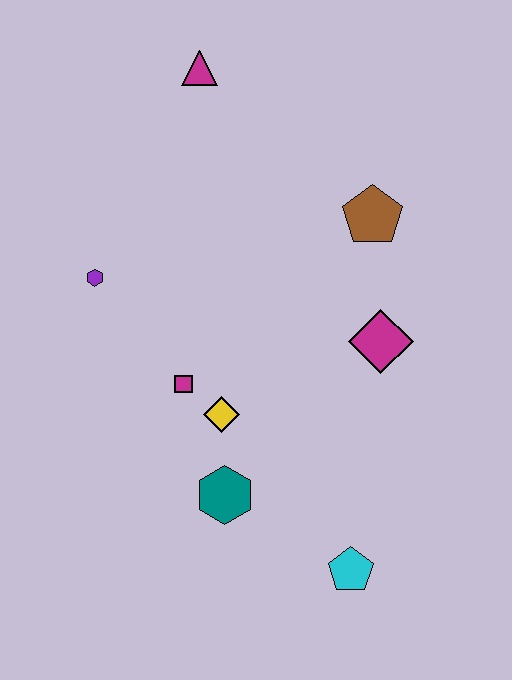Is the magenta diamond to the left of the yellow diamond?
No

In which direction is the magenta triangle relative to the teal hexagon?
The magenta triangle is above the teal hexagon.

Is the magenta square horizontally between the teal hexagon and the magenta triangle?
No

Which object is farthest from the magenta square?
The magenta triangle is farthest from the magenta square.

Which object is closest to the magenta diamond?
The brown pentagon is closest to the magenta diamond.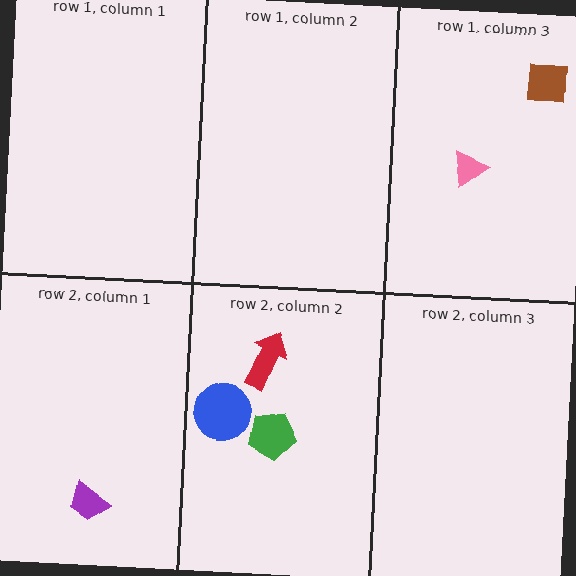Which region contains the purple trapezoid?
The row 2, column 1 region.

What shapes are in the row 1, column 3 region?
The pink triangle, the brown square.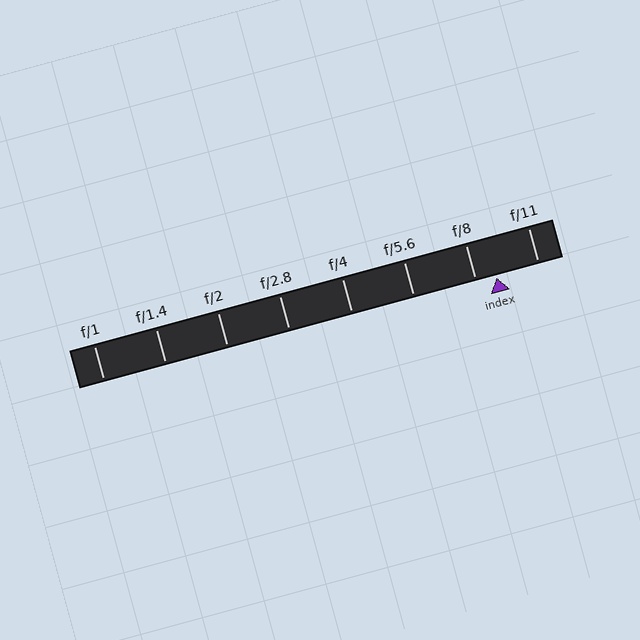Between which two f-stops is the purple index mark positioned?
The index mark is between f/8 and f/11.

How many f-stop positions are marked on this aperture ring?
There are 8 f-stop positions marked.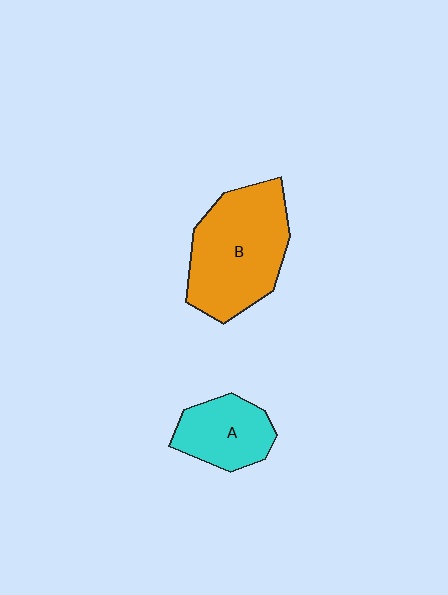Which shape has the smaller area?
Shape A (cyan).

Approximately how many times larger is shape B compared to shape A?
Approximately 1.9 times.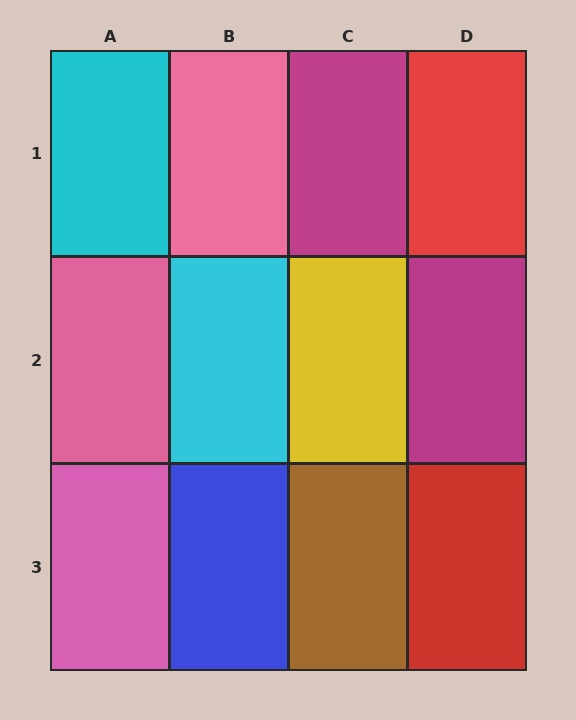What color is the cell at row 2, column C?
Yellow.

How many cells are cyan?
2 cells are cyan.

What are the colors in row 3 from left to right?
Pink, blue, brown, red.